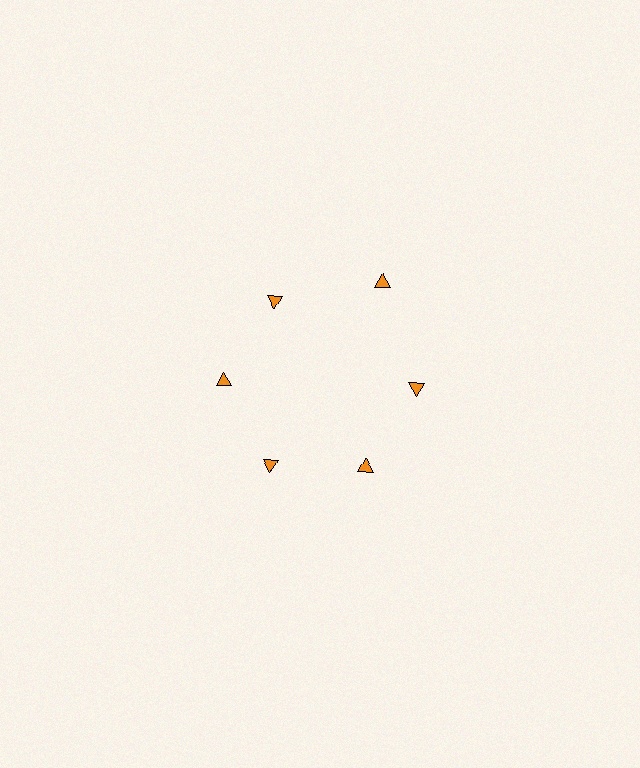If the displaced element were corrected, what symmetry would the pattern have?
It would have 6-fold rotational symmetry — the pattern would map onto itself every 60 degrees.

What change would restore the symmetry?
The symmetry would be restored by moving it inward, back onto the ring so that all 6 triangles sit at equal angles and equal distance from the center.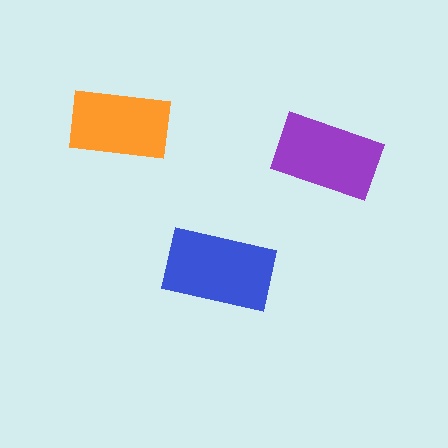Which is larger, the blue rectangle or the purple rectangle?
The blue one.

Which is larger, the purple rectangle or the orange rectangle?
The purple one.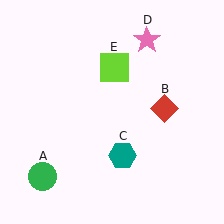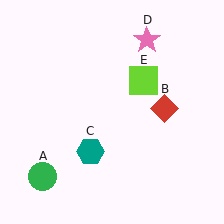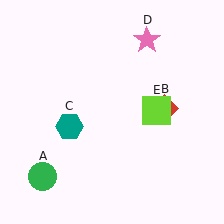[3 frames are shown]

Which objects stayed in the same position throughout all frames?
Green circle (object A) and red diamond (object B) and pink star (object D) remained stationary.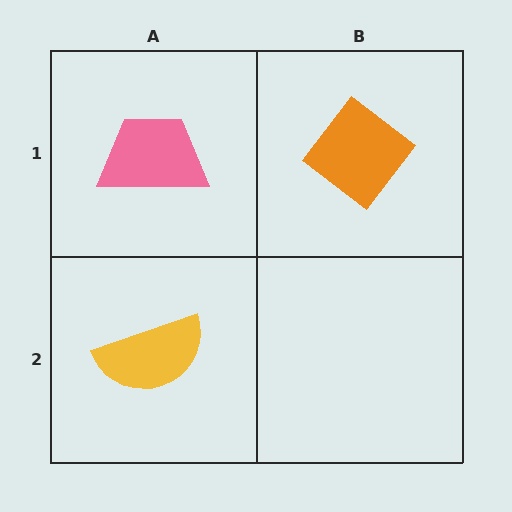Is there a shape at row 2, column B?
No, that cell is empty.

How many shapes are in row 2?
1 shape.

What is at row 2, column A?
A yellow semicircle.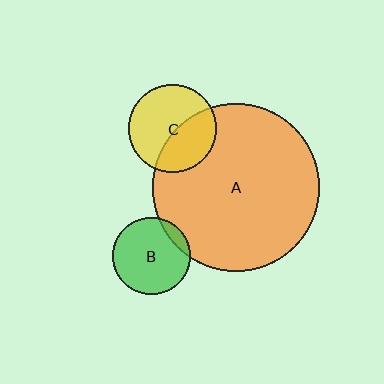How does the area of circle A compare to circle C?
Approximately 3.6 times.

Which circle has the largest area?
Circle A (orange).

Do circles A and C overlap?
Yes.